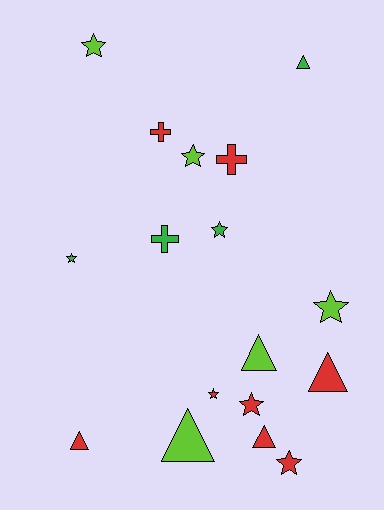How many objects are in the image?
There are 17 objects.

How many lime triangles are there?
There are 2 lime triangles.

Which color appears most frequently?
Red, with 8 objects.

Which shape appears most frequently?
Star, with 8 objects.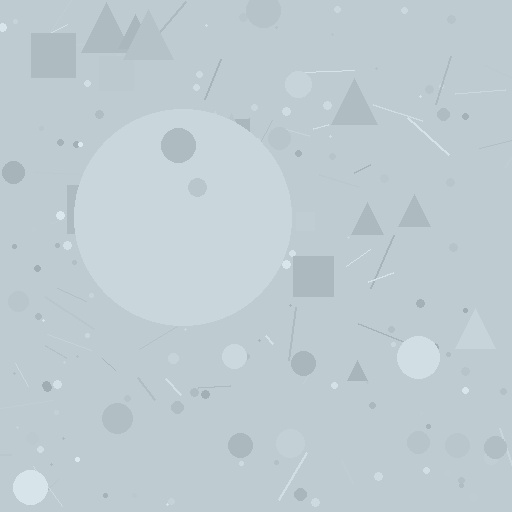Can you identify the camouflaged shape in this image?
The camouflaged shape is a circle.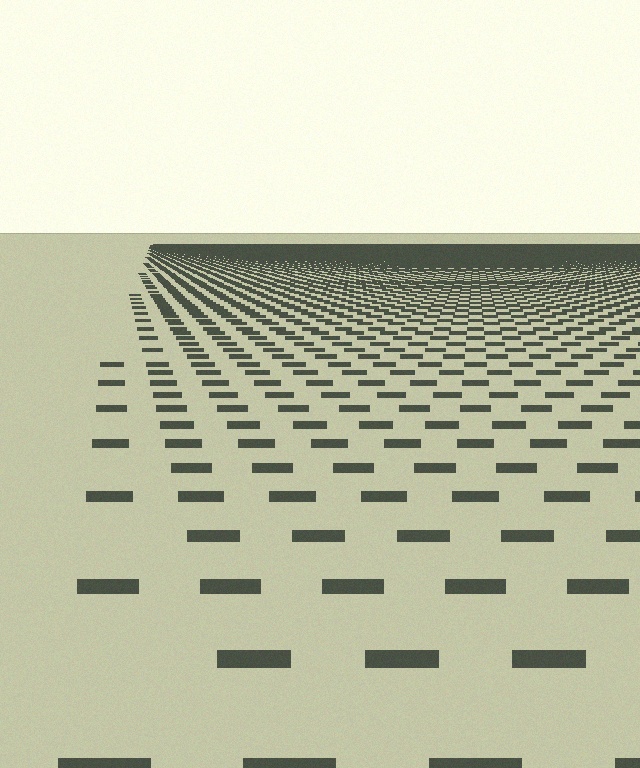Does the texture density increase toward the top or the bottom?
Density increases toward the top.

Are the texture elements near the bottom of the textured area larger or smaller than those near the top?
Larger. Near the bottom, elements are closer to the viewer and appear at a bigger on-screen size.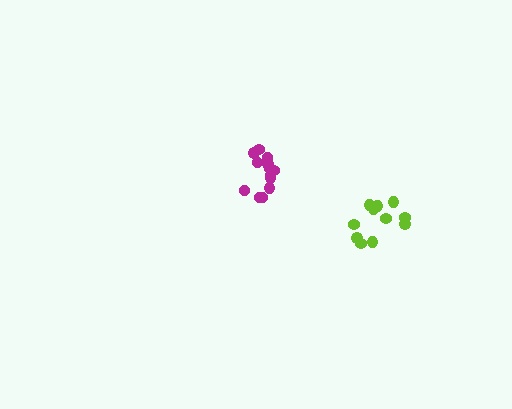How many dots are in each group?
Group 1: 13 dots, Group 2: 11 dots (24 total).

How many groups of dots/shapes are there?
There are 2 groups.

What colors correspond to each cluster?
The clusters are colored: magenta, lime.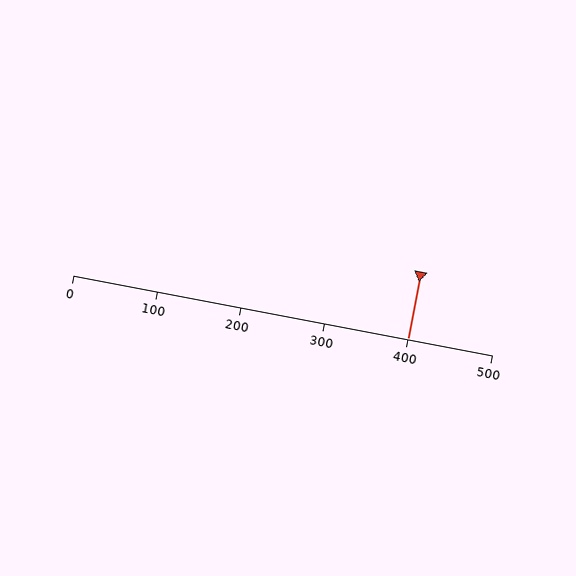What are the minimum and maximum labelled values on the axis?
The axis runs from 0 to 500.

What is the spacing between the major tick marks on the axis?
The major ticks are spaced 100 apart.